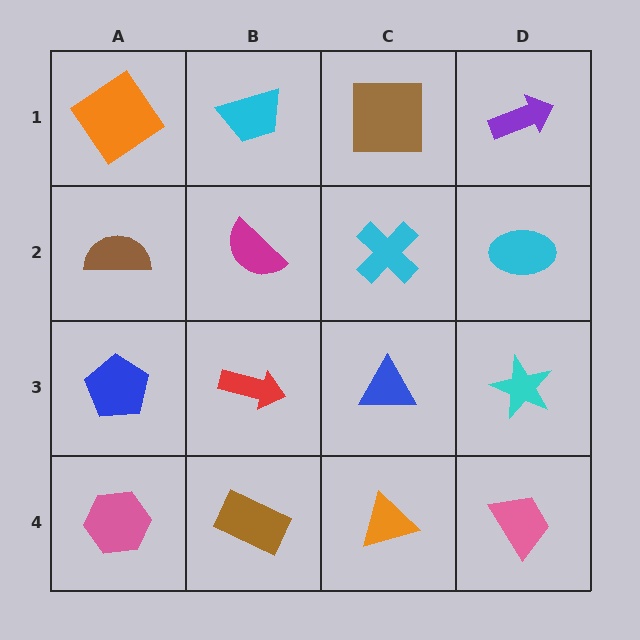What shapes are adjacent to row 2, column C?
A brown square (row 1, column C), a blue triangle (row 3, column C), a magenta semicircle (row 2, column B), a cyan ellipse (row 2, column D).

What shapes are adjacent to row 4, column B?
A red arrow (row 3, column B), a pink hexagon (row 4, column A), an orange triangle (row 4, column C).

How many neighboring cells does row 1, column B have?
3.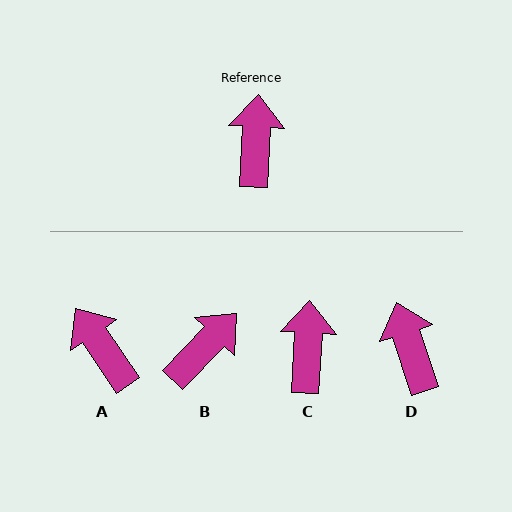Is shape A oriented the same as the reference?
No, it is off by about 37 degrees.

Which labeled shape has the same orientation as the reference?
C.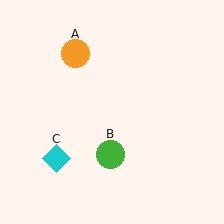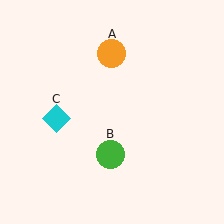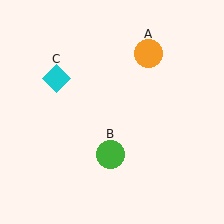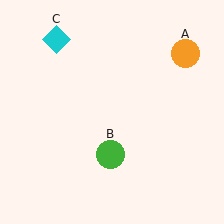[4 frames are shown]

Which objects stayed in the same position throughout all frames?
Green circle (object B) remained stationary.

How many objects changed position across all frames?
2 objects changed position: orange circle (object A), cyan diamond (object C).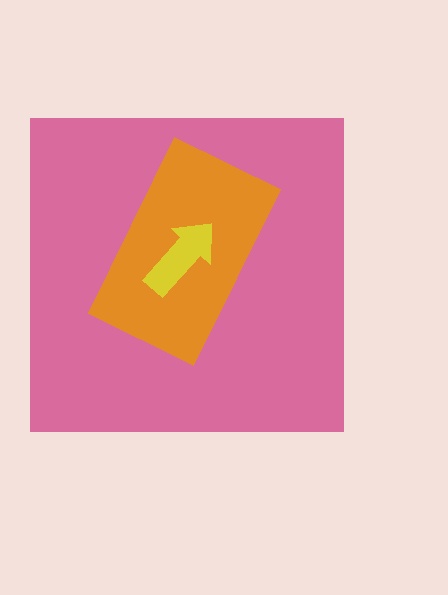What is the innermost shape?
The yellow arrow.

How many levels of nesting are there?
3.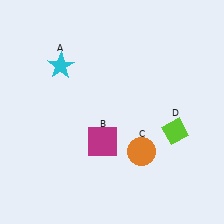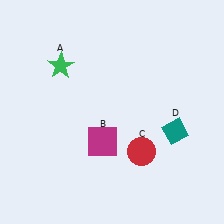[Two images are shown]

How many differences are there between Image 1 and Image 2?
There are 3 differences between the two images.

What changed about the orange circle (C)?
In Image 1, C is orange. In Image 2, it changed to red.